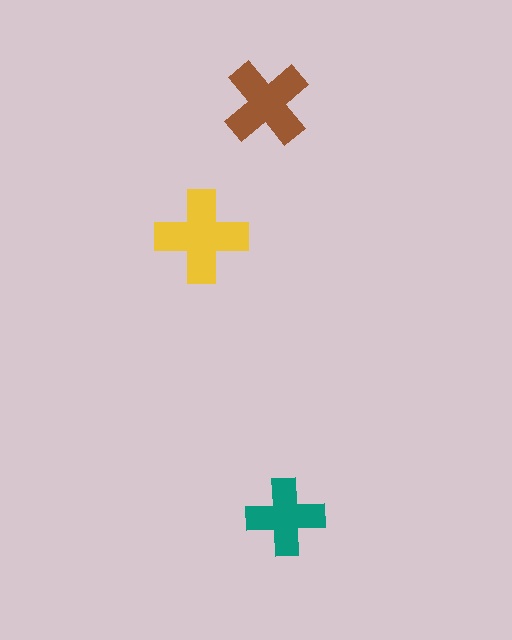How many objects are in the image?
There are 3 objects in the image.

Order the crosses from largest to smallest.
the yellow one, the brown one, the teal one.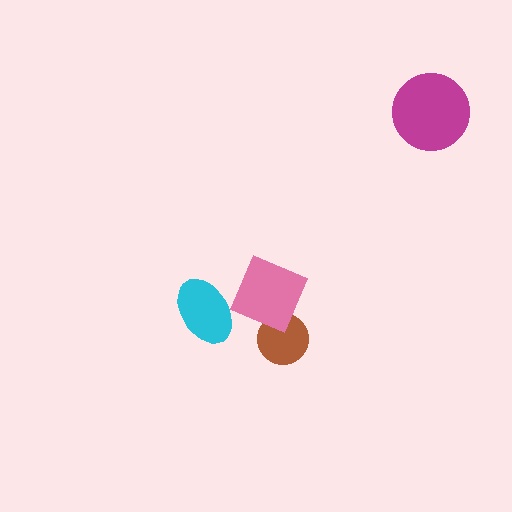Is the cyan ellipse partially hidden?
Yes, it is partially covered by another shape.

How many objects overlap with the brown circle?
1 object overlaps with the brown circle.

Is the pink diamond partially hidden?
No, no other shape covers it.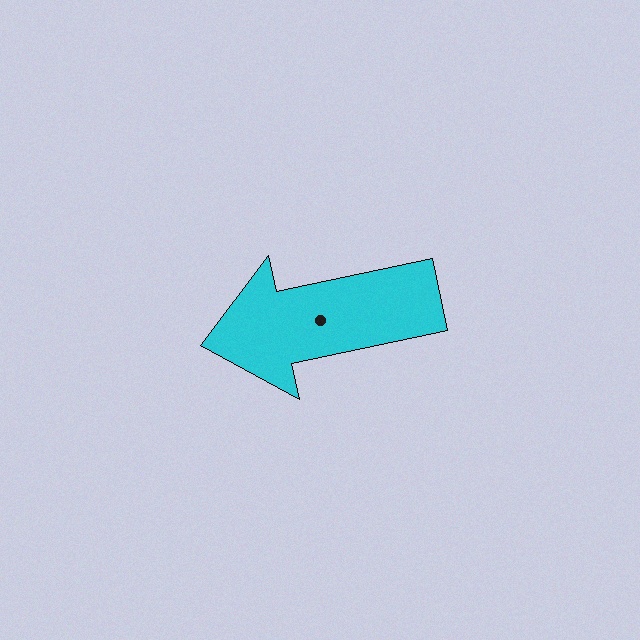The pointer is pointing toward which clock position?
Roughly 9 o'clock.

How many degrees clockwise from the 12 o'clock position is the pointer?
Approximately 258 degrees.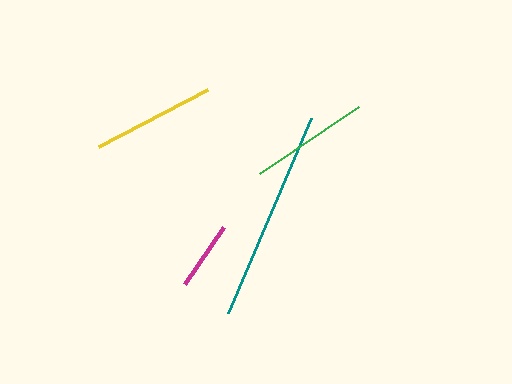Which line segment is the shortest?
The magenta line is the shortest at approximately 69 pixels.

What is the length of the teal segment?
The teal segment is approximately 212 pixels long.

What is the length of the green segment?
The green segment is approximately 120 pixels long.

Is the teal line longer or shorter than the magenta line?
The teal line is longer than the magenta line.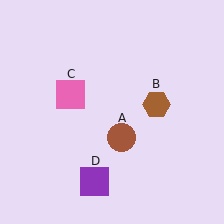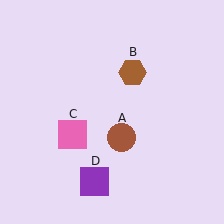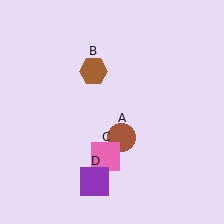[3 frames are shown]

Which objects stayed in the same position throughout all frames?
Brown circle (object A) and purple square (object D) remained stationary.